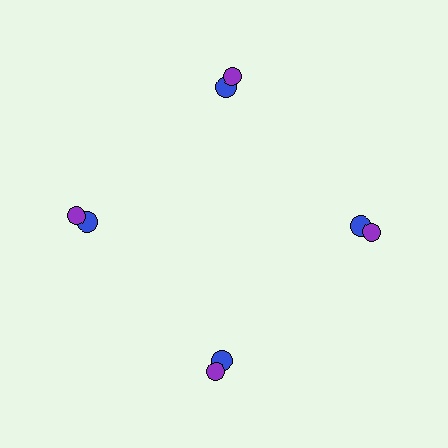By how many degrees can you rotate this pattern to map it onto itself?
The pattern maps onto itself every 90 degrees of rotation.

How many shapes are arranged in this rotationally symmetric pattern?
There are 8 shapes, arranged in 4 groups of 2.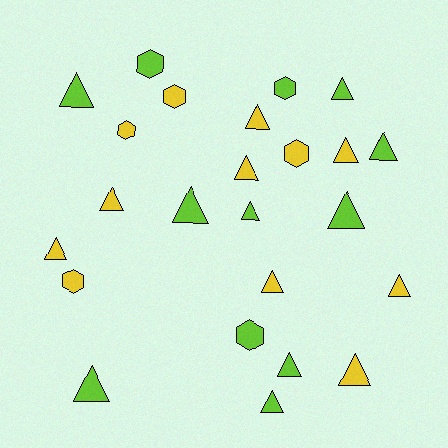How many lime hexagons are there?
There are 3 lime hexagons.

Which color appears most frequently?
Lime, with 12 objects.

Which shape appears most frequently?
Triangle, with 17 objects.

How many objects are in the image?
There are 24 objects.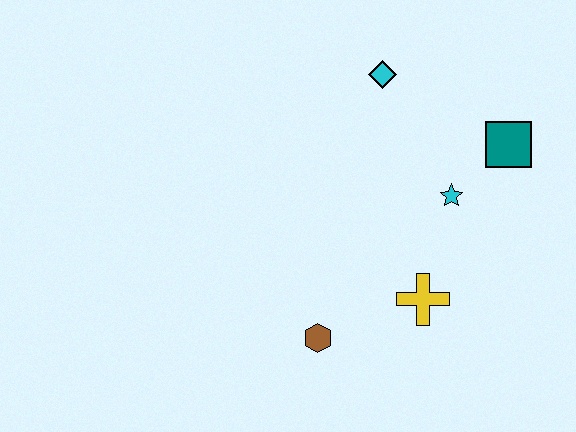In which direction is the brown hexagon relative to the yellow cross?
The brown hexagon is to the left of the yellow cross.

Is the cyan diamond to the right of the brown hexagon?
Yes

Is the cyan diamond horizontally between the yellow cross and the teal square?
No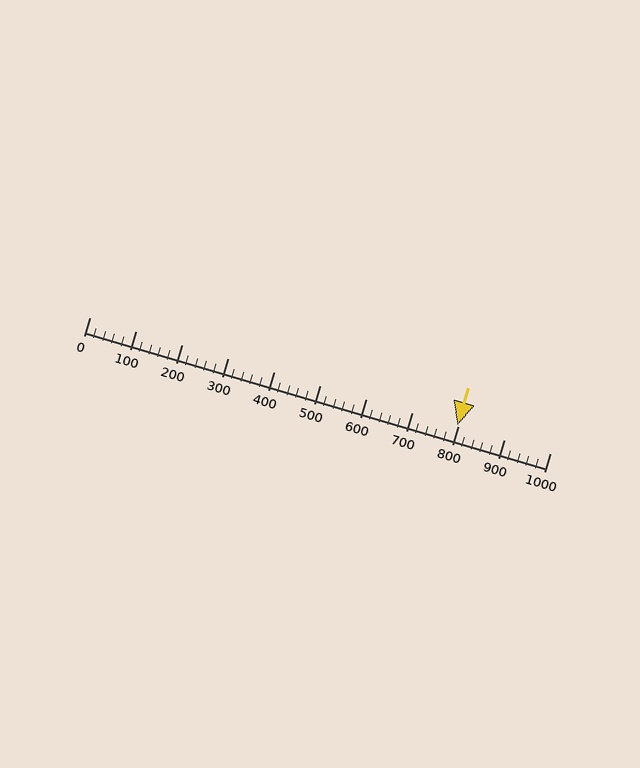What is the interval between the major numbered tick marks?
The major tick marks are spaced 100 units apart.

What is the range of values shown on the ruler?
The ruler shows values from 0 to 1000.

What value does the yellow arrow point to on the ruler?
The yellow arrow points to approximately 799.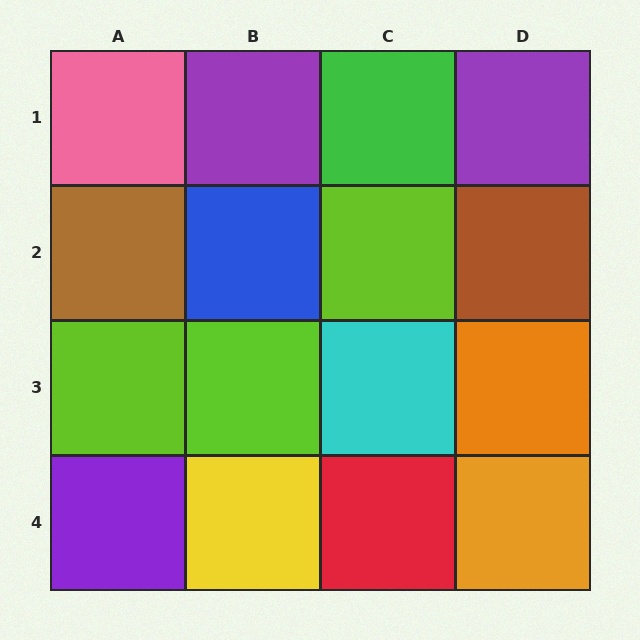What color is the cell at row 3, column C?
Cyan.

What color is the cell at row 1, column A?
Pink.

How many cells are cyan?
1 cell is cyan.